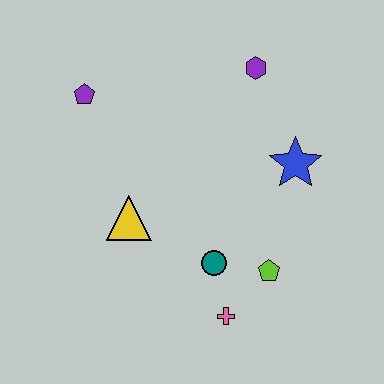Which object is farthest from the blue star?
The purple pentagon is farthest from the blue star.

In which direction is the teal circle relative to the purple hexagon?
The teal circle is below the purple hexagon.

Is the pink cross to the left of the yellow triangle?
No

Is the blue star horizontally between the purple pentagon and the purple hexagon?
No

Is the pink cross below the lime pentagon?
Yes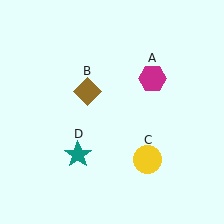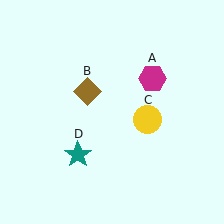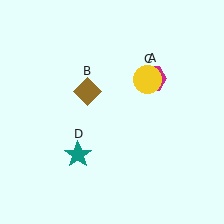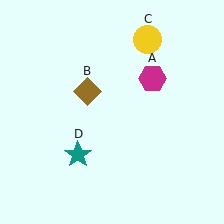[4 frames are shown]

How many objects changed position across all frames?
1 object changed position: yellow circle (object C).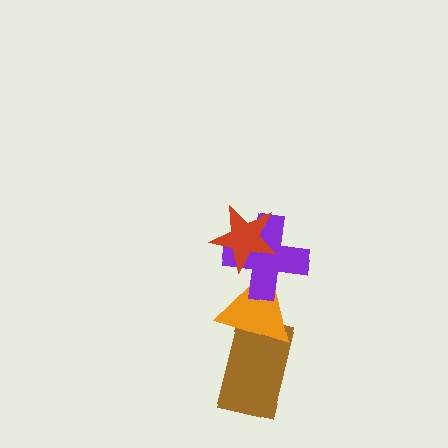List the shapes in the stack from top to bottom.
From top to bottom: the red star, the purple cross, the orange triangle, the brown rectangle.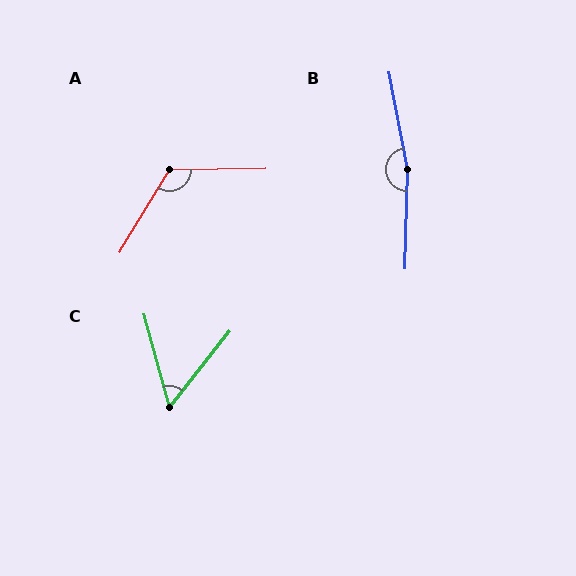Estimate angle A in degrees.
Approximately 122 degrees.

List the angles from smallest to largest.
C (54°), A (122°), B (168°).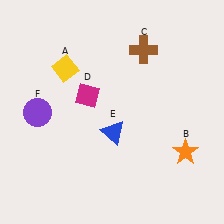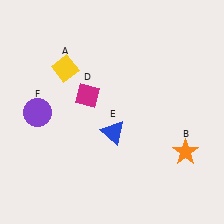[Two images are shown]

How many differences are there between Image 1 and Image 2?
There is 1 difference between the two images.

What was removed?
The brown cross (C) was removed in Image 2.